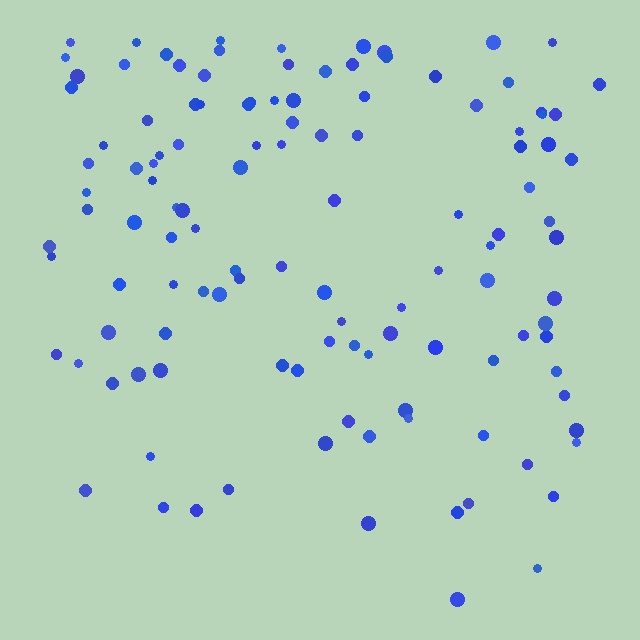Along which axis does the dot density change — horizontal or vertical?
Vertical.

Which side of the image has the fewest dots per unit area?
The bottom.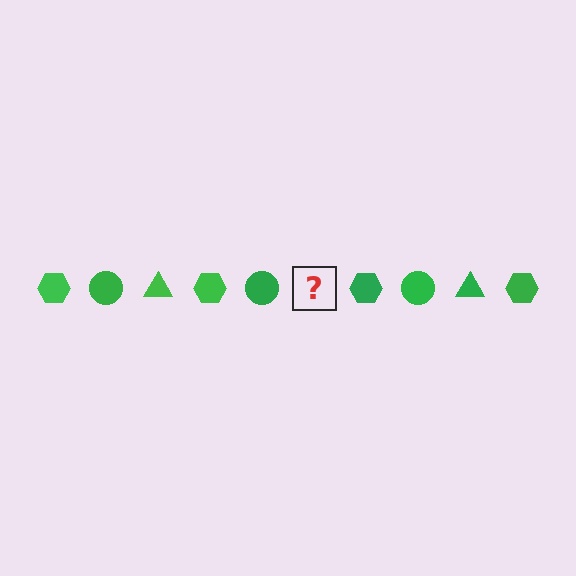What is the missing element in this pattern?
The missing element is a green triangle.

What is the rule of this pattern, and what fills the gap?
The rule is that the pattern cycles through hexagon, circle, triangle shapes in green. The gap should be filled with a green triangle.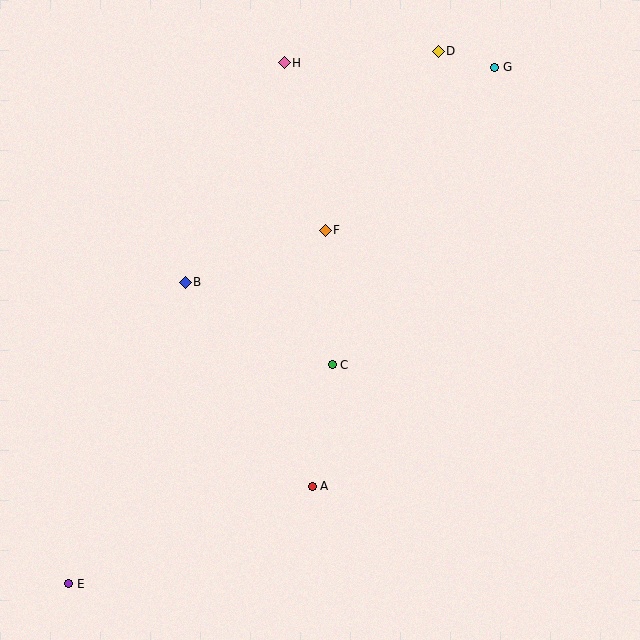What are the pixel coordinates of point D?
Point D is at (438, 51).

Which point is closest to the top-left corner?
Point H is closest to the top-left corner.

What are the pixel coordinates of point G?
Point G is at (495, 67).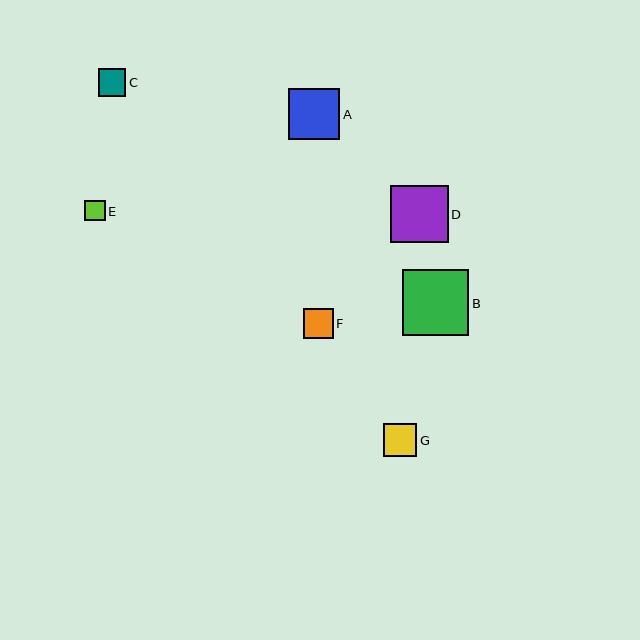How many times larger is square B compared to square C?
Square B is approximately 2.4 times the size of square C.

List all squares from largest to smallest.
From largest to smallest: B, D, A, G, F, C, E.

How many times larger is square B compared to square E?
Square B is approximately 3.2 times the size of square E.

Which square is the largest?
Square B is the largest with a size of approximately 66 pixels.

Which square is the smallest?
Square E is the smallest with a size of approximately 20 pixels.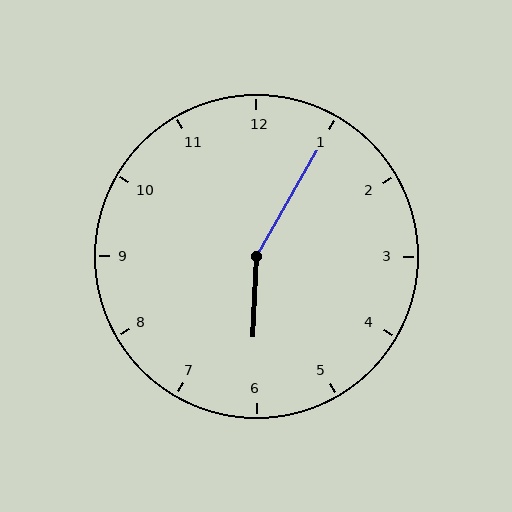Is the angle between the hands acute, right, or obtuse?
It is obtuse.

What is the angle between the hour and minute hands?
Approximately 152 degrees.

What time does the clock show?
6:05.